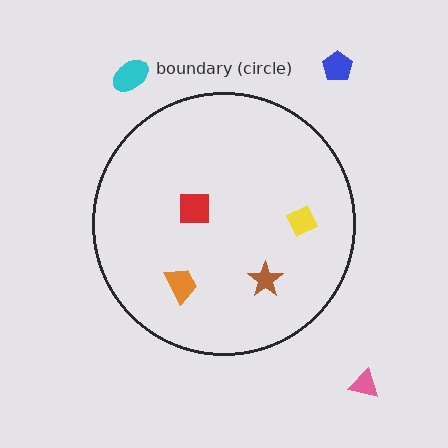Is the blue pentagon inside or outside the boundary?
Outside.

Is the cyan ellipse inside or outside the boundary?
Outside.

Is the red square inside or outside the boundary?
Inside.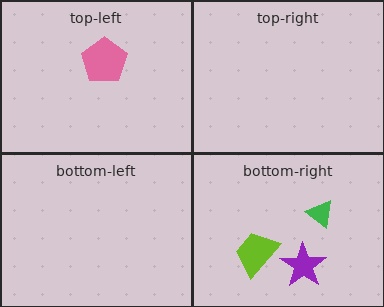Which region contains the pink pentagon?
The top-left region.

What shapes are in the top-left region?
The pink pentagon.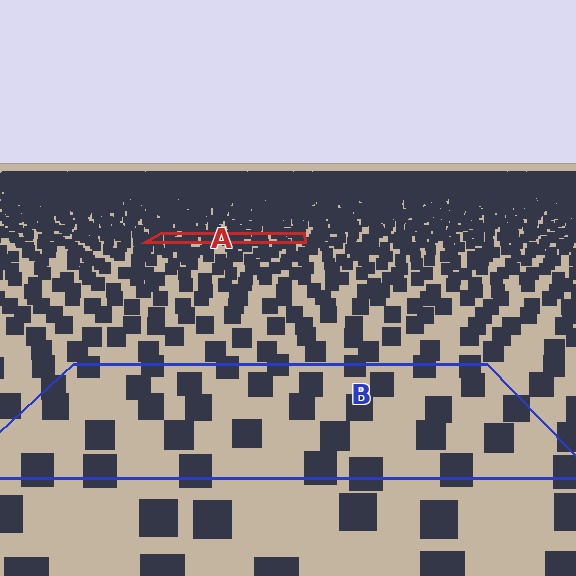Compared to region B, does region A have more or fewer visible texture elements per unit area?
Region A has more texture elements per unit area — they are packed more densely because it is farther away.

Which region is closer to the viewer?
Region B is closer. The texture elements there are larger and more spread out.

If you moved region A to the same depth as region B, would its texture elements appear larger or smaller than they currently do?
They would appear larger. At a closer depth, the same texture elements are projected at a bigger on-screen size.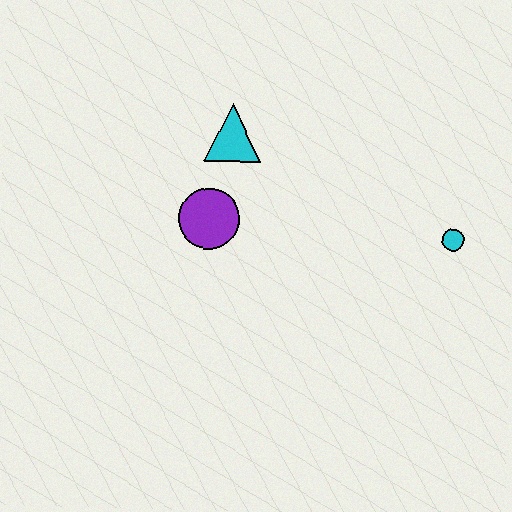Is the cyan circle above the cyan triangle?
No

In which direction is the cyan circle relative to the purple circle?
The cyan circle is to the right of the purple circle.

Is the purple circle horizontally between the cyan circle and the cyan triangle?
No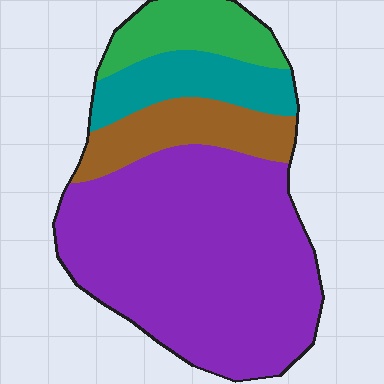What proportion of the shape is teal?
Teal covers roughly 15% of the shape.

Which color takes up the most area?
Purple, at roughly 60%.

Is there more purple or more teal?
Purple.